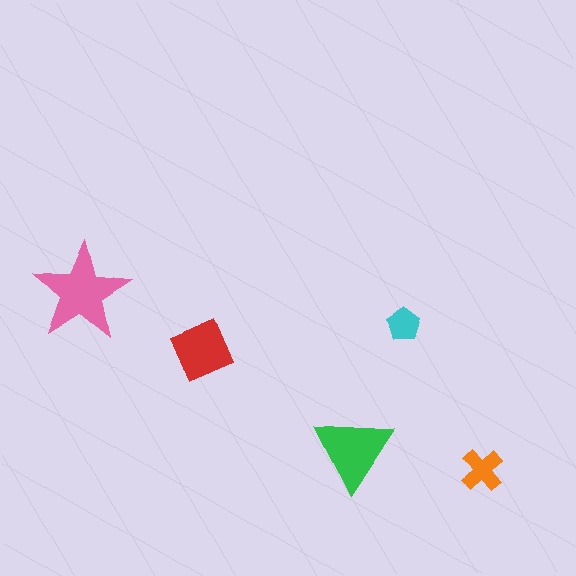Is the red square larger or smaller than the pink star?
Smaller.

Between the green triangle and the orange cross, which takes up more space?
The green triangle.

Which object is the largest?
The pink star.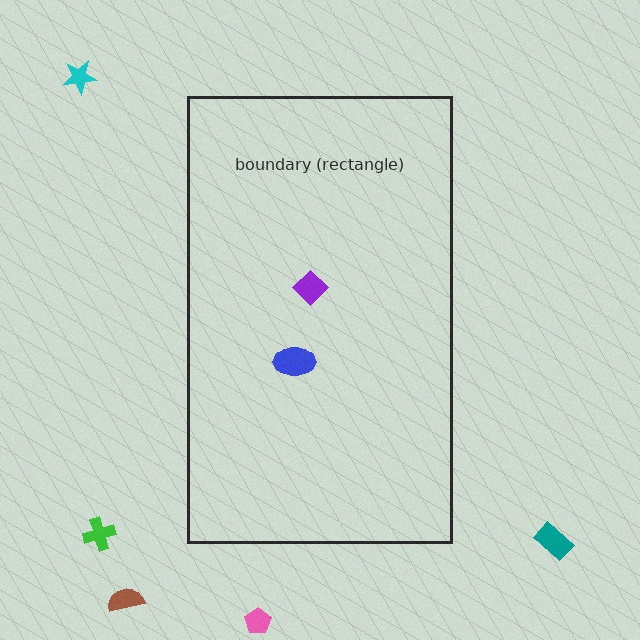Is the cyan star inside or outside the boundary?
Outside.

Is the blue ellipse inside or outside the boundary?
Inside.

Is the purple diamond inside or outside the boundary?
Inside.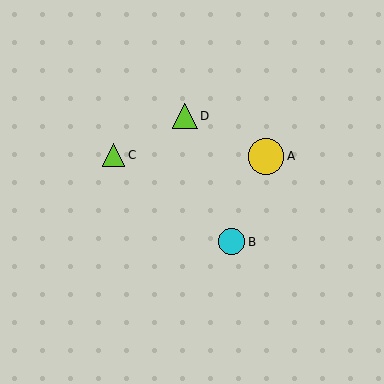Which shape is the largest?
The yellow circle (labeled A) is the largest.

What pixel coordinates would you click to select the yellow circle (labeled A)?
Click at (266, 156) to select the yellow circle A.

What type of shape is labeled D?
Shape D is a lime triangle.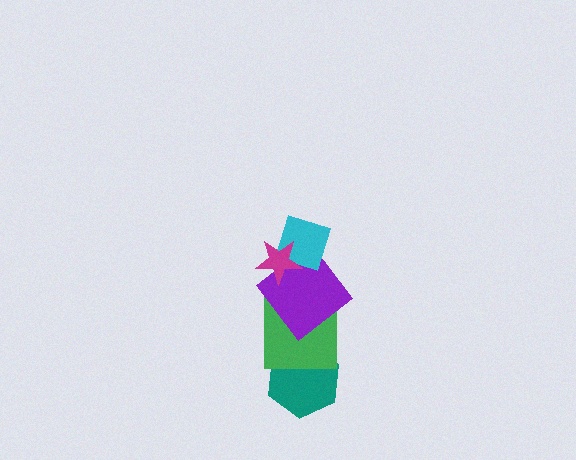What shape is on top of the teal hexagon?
The green square is on top of the teal hexagon.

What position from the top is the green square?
The green square is 4th from the top.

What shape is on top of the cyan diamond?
The magenta star is on top of the cyan diamond.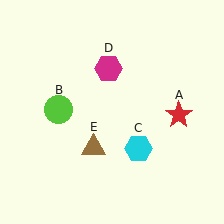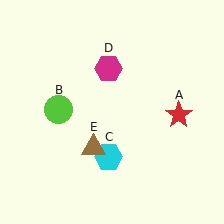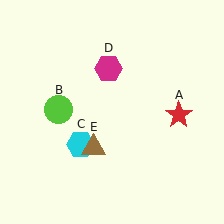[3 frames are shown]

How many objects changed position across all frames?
1 object changed position: cyan hexagon (object C).